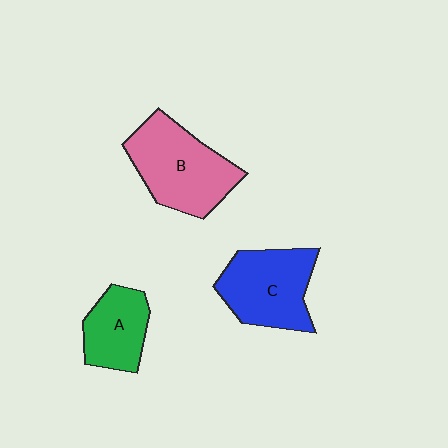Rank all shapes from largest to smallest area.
From largest to smallest: B (pink), C (blue), A (green).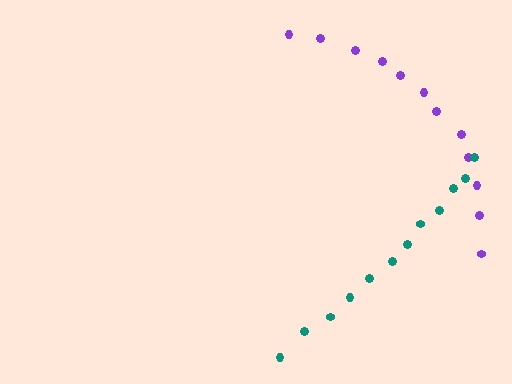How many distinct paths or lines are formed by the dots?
There are 2 distinct paths.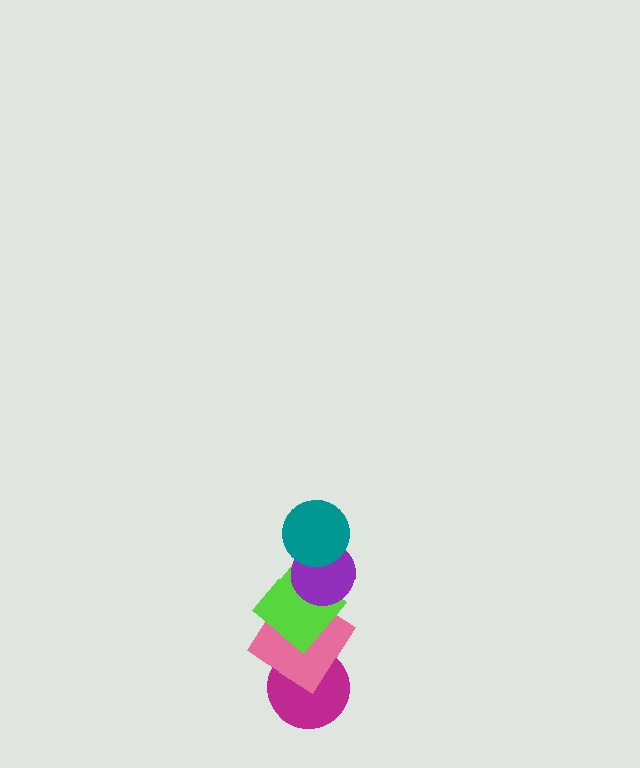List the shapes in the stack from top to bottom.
From top to bottom: the teal circle, the purple circle, the lime diamond, the pink diamond, the magenta circle.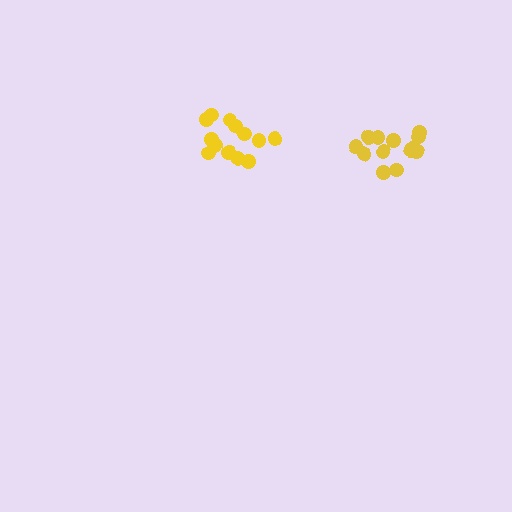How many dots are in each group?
Group 1: 13 dots, Group 2: 13 dots (26 total).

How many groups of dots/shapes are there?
There are 2 groups.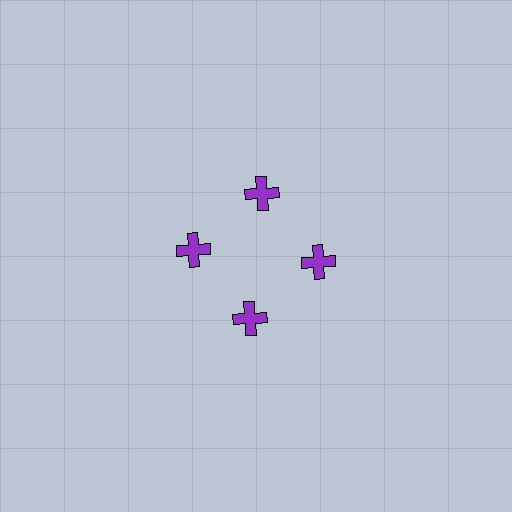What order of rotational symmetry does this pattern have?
This pattern has 4-fold rotational symmetry.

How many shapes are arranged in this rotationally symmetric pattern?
There are 4 shapes, arranged in 4 groups of 1.